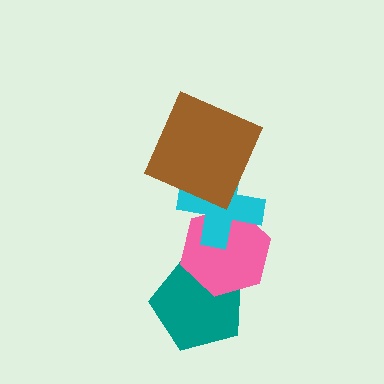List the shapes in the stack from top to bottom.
From top to bottom: the brown square, the cyan cross, the pink hexagon, the teal pentagon.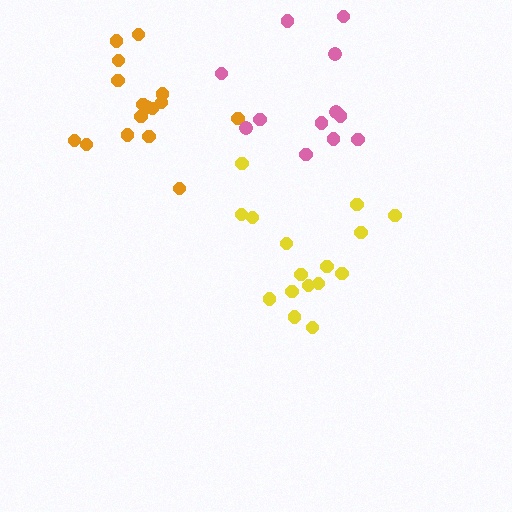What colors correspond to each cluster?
The clusters are colored: orange, yellow, pink.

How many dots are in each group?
Group 1: 16 dots, Group 2: 16 dots, Group 3: 12 dots (44 total).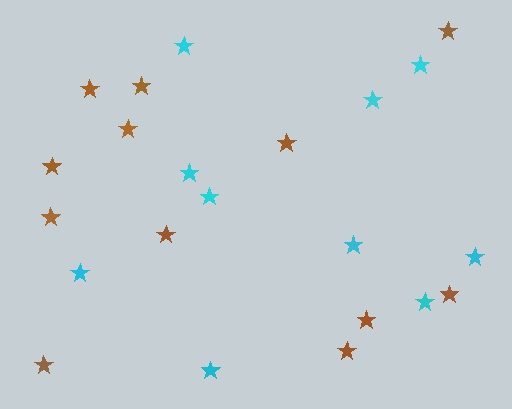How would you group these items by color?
There are 2 groups: one group of brown stars (12) and one group of cyan stars (10).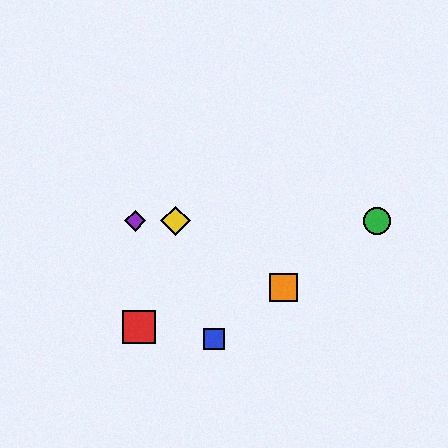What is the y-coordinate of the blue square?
The blue square is at y≈339.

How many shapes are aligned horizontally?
3 shapes (the green circle, the yellow diamond, the purple diamond) are aligned horizontally.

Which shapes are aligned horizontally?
The green circle, the yellow diamond, the purple diamond are aligned horizontally.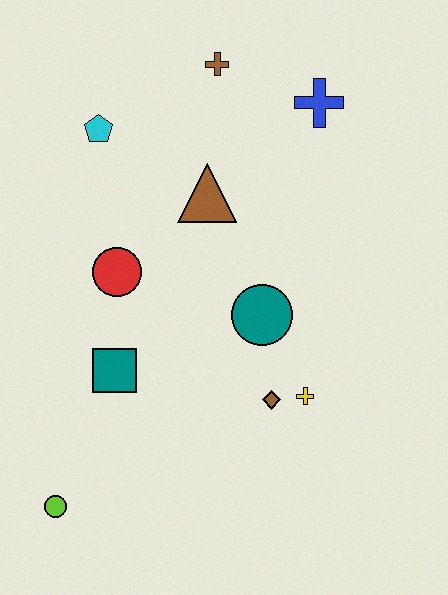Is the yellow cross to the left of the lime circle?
No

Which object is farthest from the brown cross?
The lime circle is farthest from the brown cross.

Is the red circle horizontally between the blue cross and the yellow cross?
No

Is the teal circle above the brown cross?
No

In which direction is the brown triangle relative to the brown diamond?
The brown triangle is above the brown diamond.